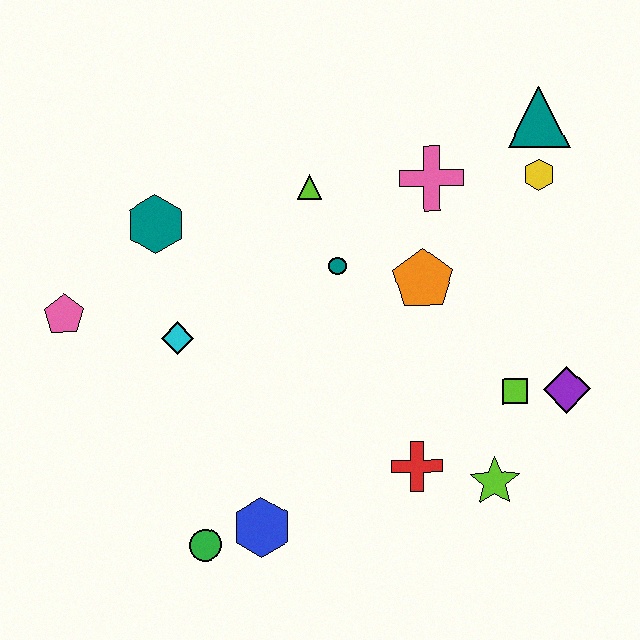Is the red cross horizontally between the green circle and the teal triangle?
Yes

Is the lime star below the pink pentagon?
Yes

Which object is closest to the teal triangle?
The yellow hexagon is closest to the teal triangle.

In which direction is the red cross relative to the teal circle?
The red cross is below the teal circle.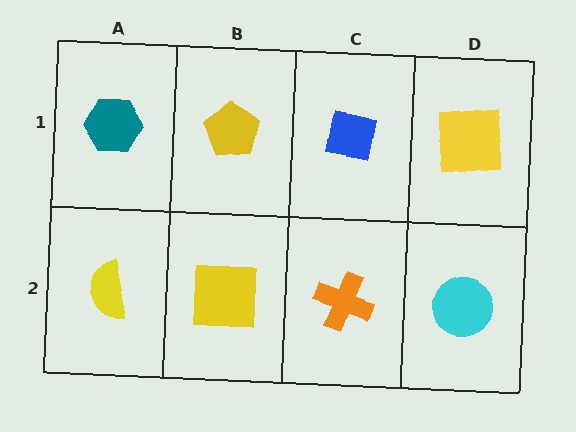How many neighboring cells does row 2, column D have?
2.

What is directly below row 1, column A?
A yellow semicircle.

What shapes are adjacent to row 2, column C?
A blue square (row 1, column C), a yellow square (row 2, column B), a cyan circle (row 2, column D).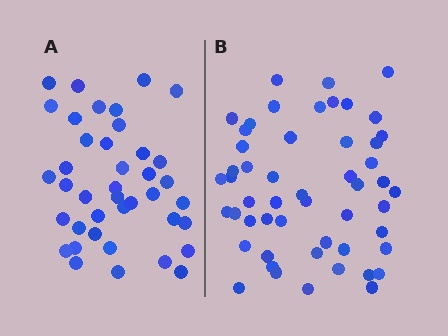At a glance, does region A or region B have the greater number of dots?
Region B (the right region) has more dots.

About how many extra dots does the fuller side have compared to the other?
Region B has roughly 12 or so more dots than region A.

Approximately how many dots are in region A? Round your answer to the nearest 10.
About 40 dots.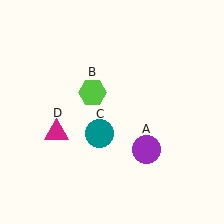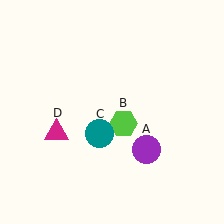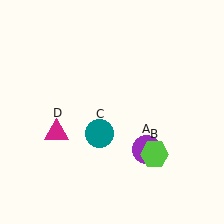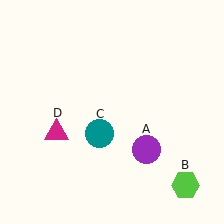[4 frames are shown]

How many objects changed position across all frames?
1 object changed position: lime hexagon (object B).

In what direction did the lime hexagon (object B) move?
The lime hexagon (object B) moved down and to the right.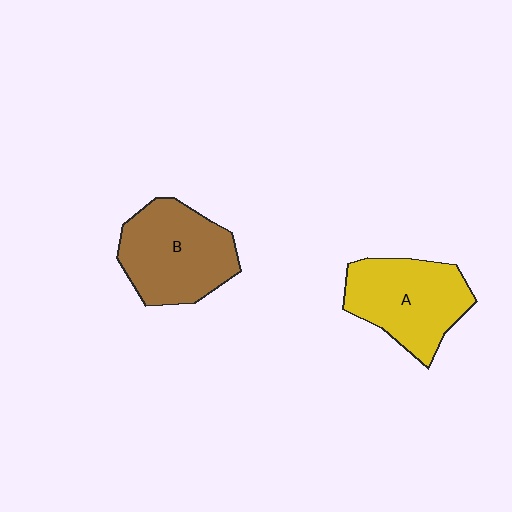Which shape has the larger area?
Shape B (brown).